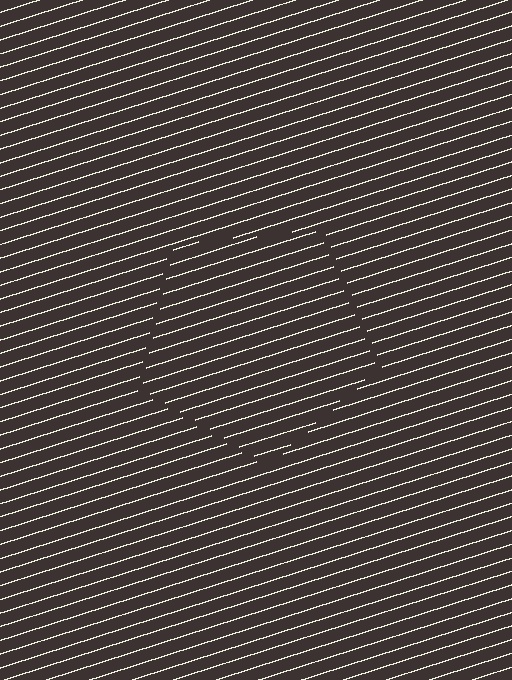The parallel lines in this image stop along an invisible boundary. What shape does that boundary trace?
An illusory pentagon. The interior of the shape contains the same grating, shifted by half a period — the contour is defined by the phase discontinuity where line-ends from the inner and outer gratings abut.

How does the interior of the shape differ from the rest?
The interior of the shape contains the same grating, shifted by half a period — the contour is defined by the phase discontinuity where line-ends from the inner and outer gratings abut.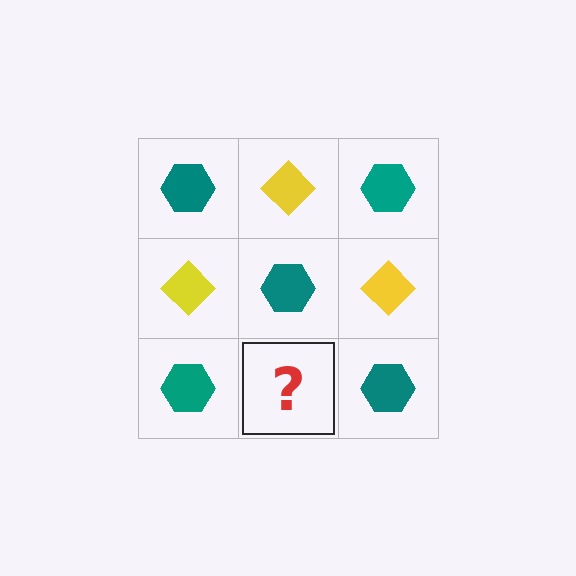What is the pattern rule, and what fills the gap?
The rule is that it alternates teal hexagon and yellow diamond in a checkerboard pattern. The gap should be filled with a yellow diamond.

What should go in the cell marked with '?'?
The missing cell should contain a yellow diamond.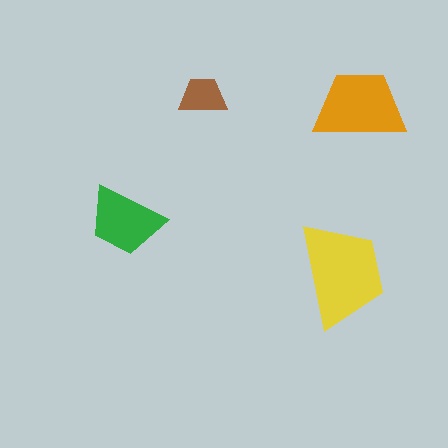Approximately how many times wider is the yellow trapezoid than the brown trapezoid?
About 2 times wider.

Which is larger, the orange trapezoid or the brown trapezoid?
The orange one.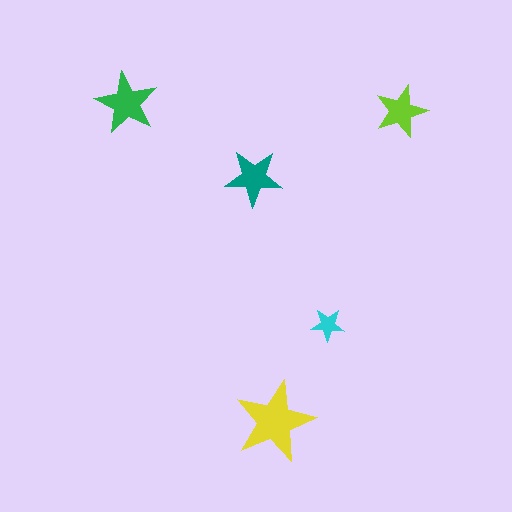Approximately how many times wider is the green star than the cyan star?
About 2 times wider.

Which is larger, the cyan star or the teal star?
The teal one.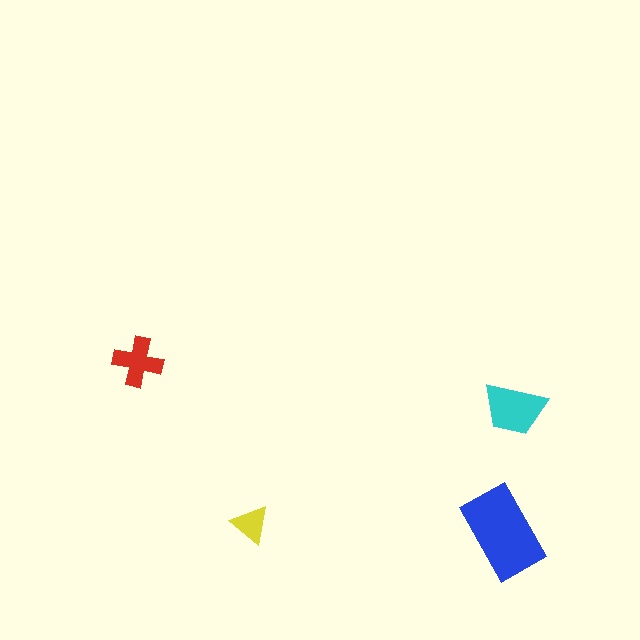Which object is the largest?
The blue rectangle.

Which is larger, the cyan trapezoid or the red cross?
The cyan trapezoid.